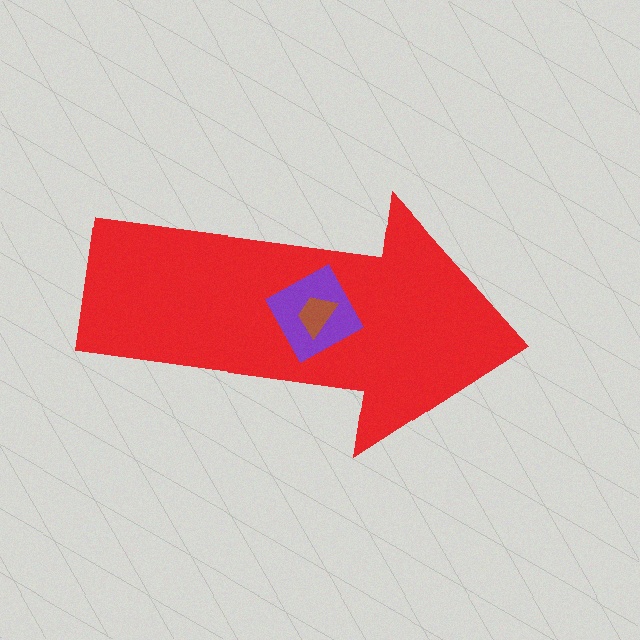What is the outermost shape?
The red arrow.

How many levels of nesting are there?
3.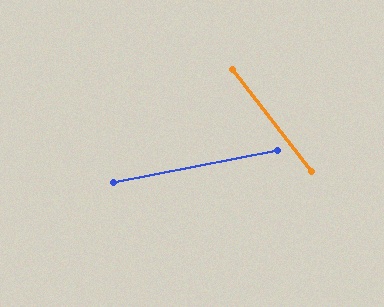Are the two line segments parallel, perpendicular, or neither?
Neither parallel nor perpendicular — they differ by about 63°.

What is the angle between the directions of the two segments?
Approximately 63 degrees.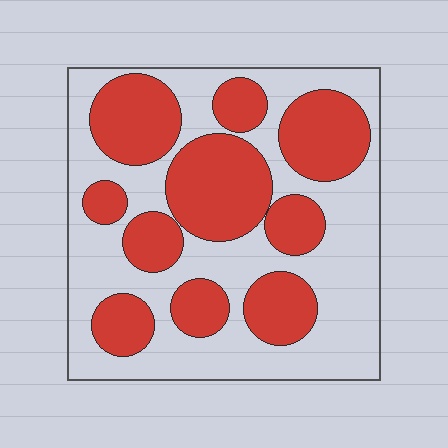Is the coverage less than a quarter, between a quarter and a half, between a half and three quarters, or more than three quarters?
Between a quarter and a half.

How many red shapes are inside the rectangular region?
10.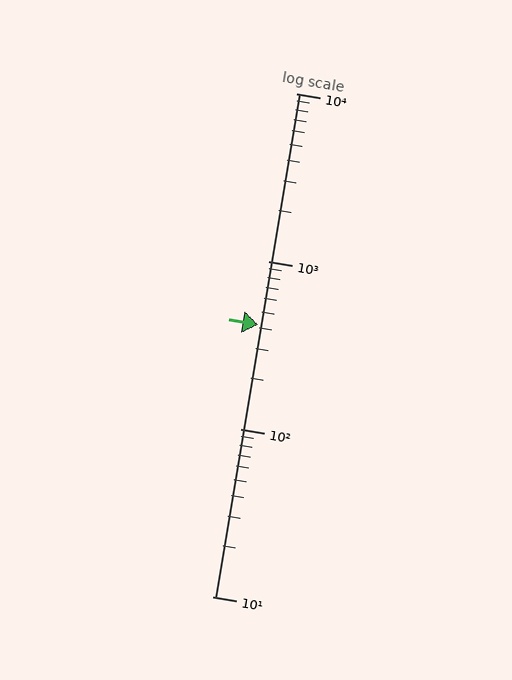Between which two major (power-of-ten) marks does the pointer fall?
The pointer is between 100 and 1000.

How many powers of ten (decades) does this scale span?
The scale spans 3 decades, from 10 to 10000.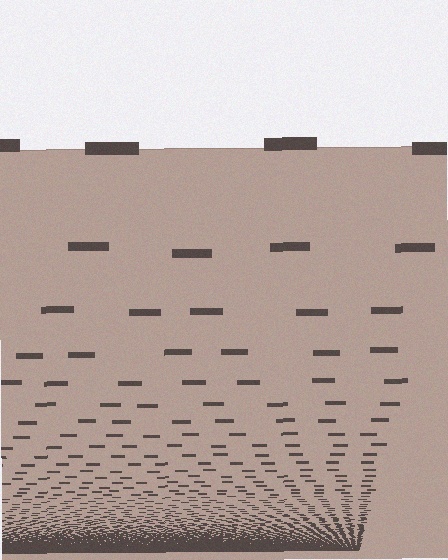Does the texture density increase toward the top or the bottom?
Density increases toward the bottom.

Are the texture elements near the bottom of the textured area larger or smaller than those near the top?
Smaller. The gradient is inverted — elements near the bottom are smaller and denser.